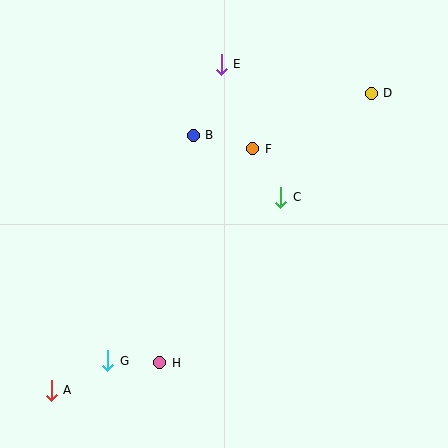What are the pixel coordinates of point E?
Point E is at (221, 64).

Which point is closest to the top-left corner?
Point E is closest to the top-left corner.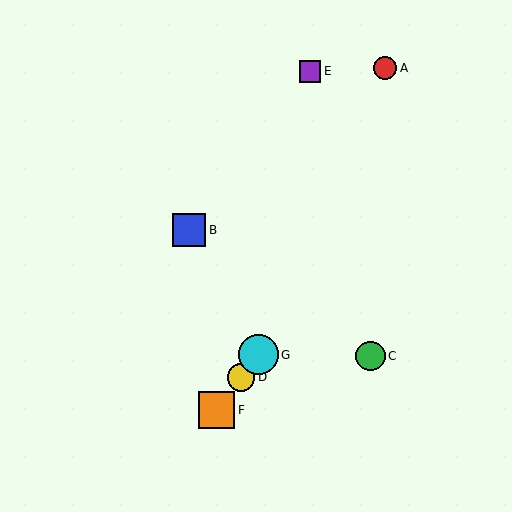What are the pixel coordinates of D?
Object D is at (241, 377).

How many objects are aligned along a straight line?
3 objects (D, F, G) are aligned along a straight line.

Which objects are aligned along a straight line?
Objects D, F, G are aligned along a straight line.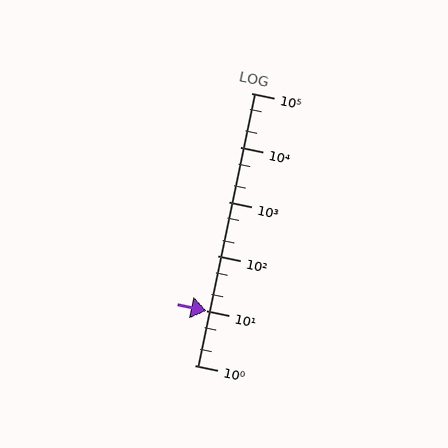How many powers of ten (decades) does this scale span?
The scale spans 5 decades, from 1 to 100000.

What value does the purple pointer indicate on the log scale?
The pointer indicates approximately 10.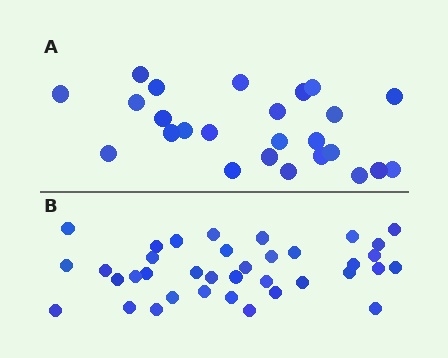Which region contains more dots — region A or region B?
Region B (the bottom region) has more dots.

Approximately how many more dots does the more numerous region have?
Region B has roughly 12 or so more dots than region A.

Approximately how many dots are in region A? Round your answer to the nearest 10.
About 20 dots. (The exact count is 25, which rounds to 20.)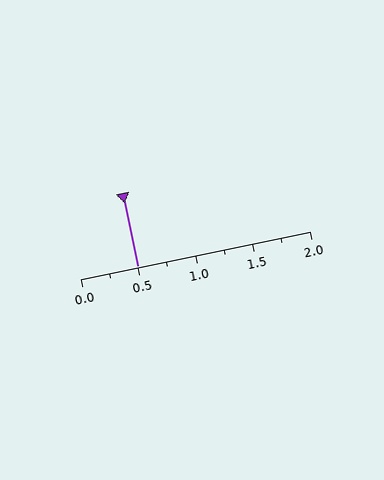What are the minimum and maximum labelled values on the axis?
The axis runs from 0.0 to 2.0.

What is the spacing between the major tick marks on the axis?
The major ticks are spaced 0.5 apart.